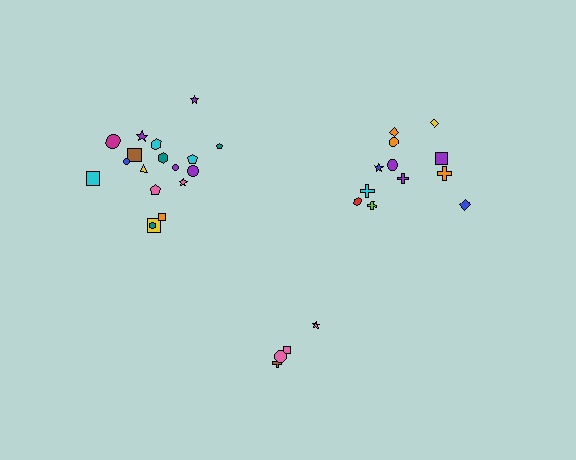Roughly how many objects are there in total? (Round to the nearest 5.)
Roughly 35 objects in total.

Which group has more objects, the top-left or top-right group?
The top-left group.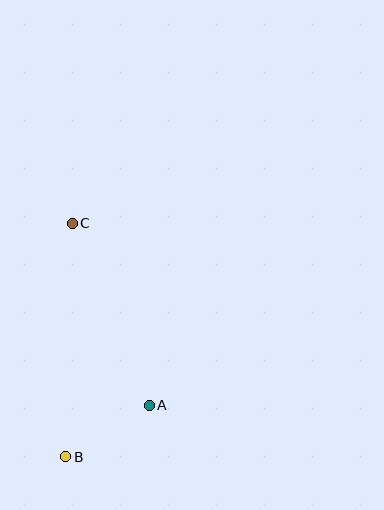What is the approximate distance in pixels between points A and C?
The distance between A and C is approximately 197 pixels.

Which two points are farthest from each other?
Points B and C are farthest from each other.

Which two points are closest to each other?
Points A and B are closest to each other.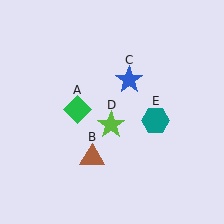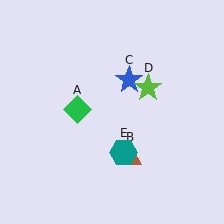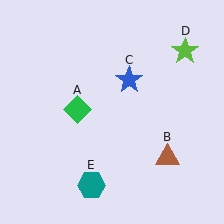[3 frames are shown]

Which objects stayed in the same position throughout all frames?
Green diamond (object A) and blue star (object C) remained stationary.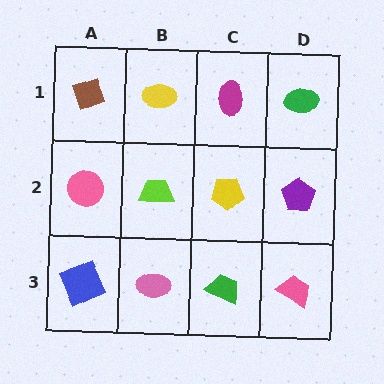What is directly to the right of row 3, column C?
A pink trapezoid.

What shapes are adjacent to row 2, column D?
A green ellipse (row 1, column D), a pink trapezoid (row 3, column D), a yellow pentagon (row 2, column C).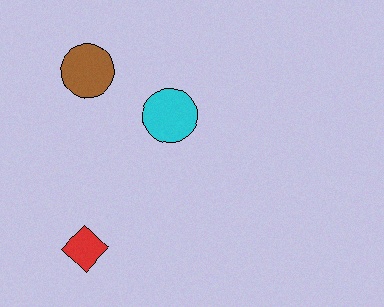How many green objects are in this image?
There are no green objects.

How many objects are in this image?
There are 3 objects.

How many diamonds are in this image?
There is 1 diamond.